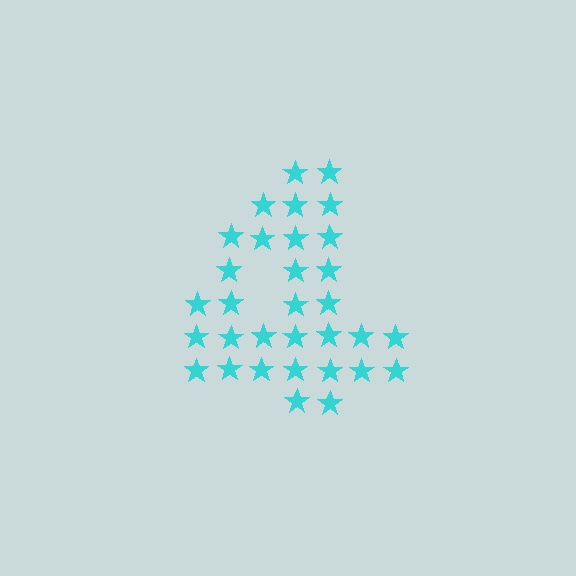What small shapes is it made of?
It is made of small stars.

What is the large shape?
The large shape is the digit 4.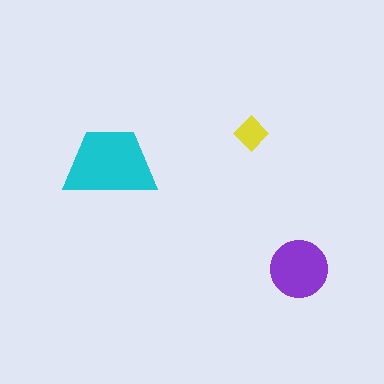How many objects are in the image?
There are 3 objects in the image.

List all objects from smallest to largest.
The yellow diamond, the purple circle, the cyan trapezoid.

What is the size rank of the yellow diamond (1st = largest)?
3rd.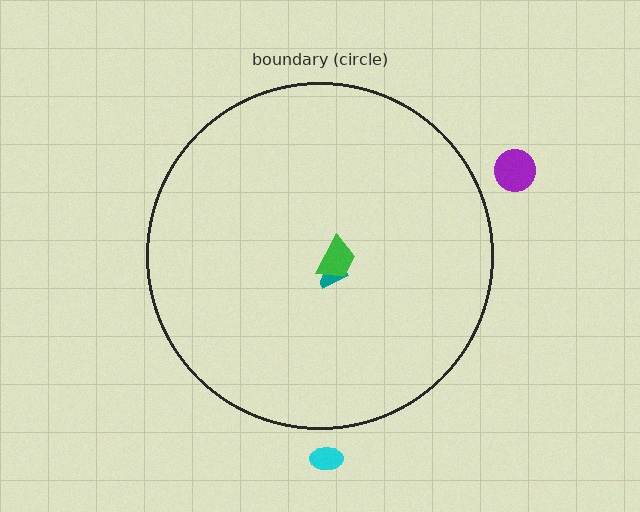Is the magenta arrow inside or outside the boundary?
Outside.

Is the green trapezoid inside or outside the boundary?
Inside.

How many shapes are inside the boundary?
2 inside, 3 outside.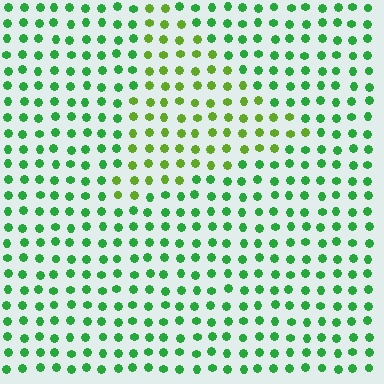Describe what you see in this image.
The image is filled with small green elements in a uniform arrangement. A triangle-shaped region is visible where the elements are tinted to a slightly different hue, forming a subtle color boundary.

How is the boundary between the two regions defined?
The boundary is defined purely by a slight shift in hue (about 37 degrees). Spacing, size, and orientation are identical on both sides.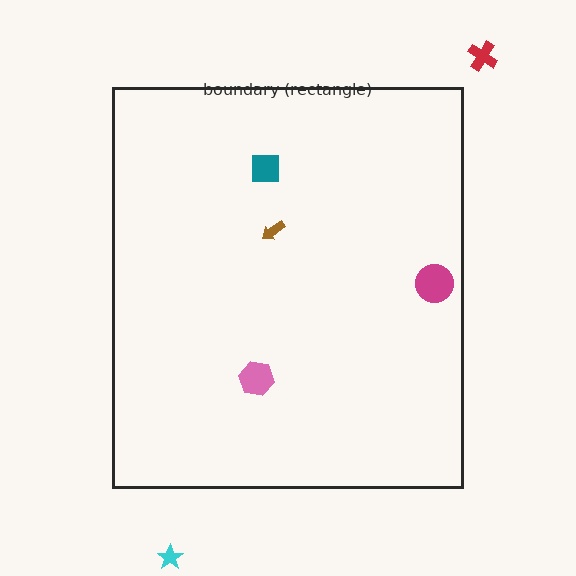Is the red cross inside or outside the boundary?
Outside.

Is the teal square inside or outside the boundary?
Inside.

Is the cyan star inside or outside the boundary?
Outside.